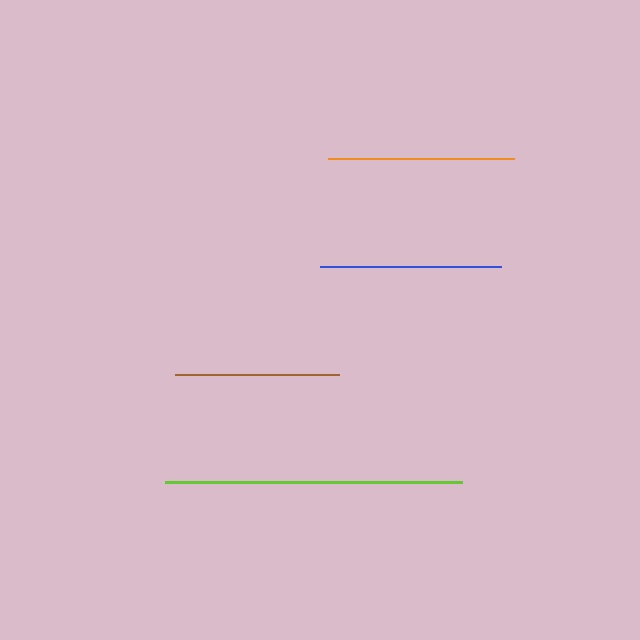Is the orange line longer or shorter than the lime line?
The lime line is longer than the orange line.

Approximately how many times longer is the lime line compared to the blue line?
The lime line is approximately 1.6 times the length of the blue line.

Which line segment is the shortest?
The brown line is the shortest at approximately 165 pixels.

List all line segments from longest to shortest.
From longest to shortest: lime, orange, blue, brown.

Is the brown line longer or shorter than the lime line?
The lime line is longer than the brown line.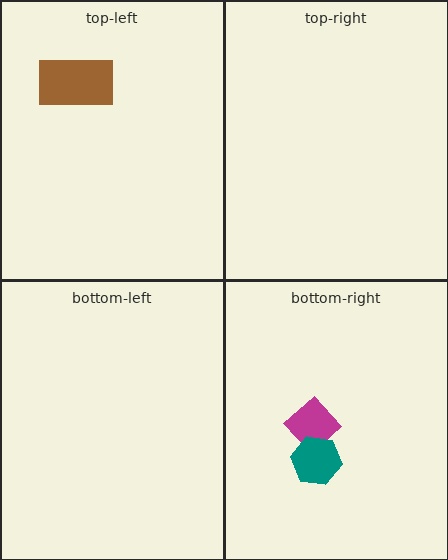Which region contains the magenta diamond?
The bottom-right region.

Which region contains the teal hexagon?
The bottom-right region.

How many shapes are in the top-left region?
1.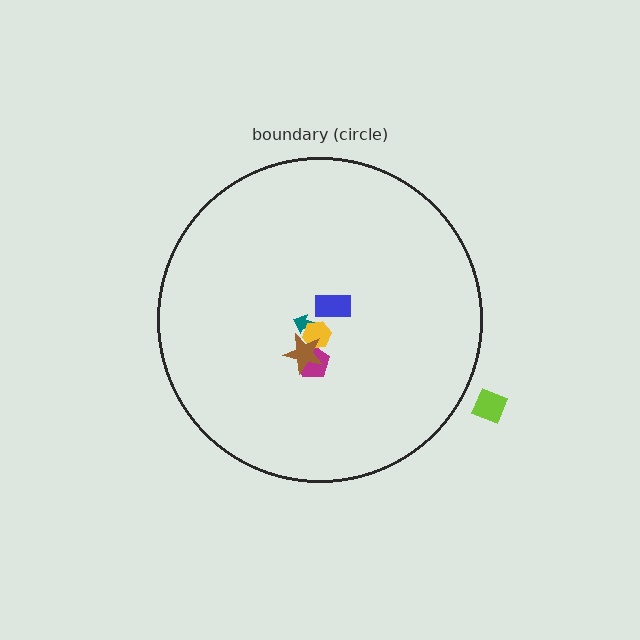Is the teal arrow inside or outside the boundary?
Inside.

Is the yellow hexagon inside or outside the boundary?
Inside.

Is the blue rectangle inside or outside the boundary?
Inside.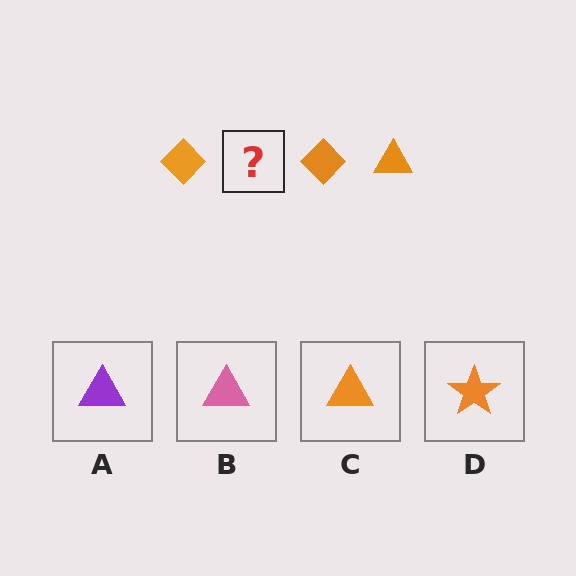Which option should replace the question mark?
Option C.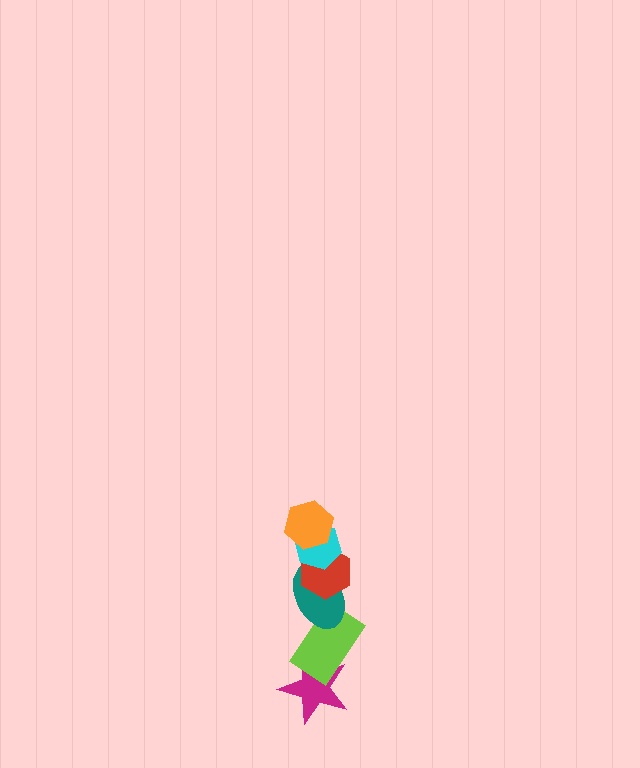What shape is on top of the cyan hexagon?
The orange hexagon is on top of the cyan hexagon.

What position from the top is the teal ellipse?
The teal ellipse is 4th from the top.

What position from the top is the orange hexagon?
The orange hexagon is 1st from the top.